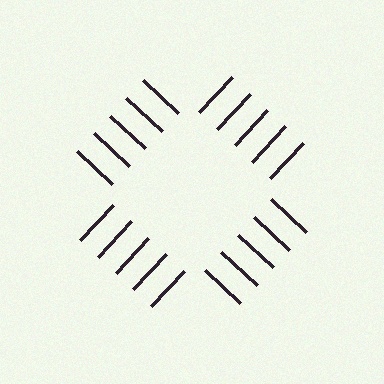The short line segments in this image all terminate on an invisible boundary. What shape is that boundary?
An illusory square — the line segments terminate on its edges but no continuous stroke is drawn.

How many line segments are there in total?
20 — 5 along each of the 4 edges.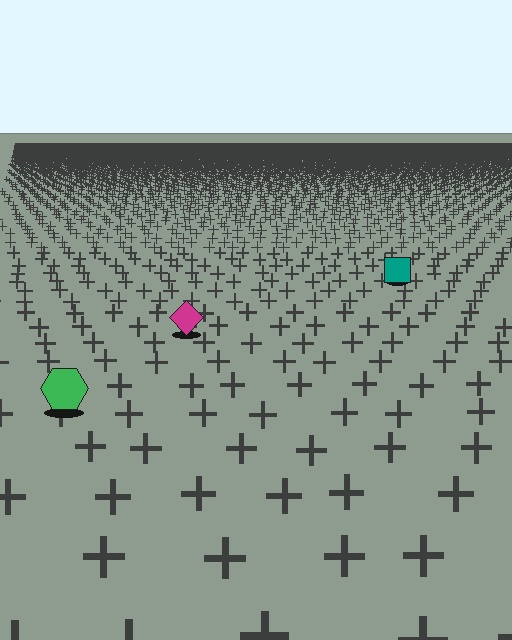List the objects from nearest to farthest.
From nearest to farthest: the green hexagon, the magenta diamond, the teal square.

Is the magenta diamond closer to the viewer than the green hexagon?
No. The green hexagon is closer — you can tell from the texture gradient: the ground texture is coarser near it.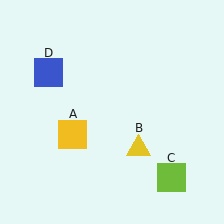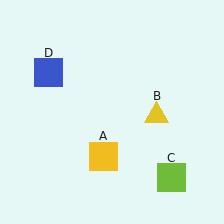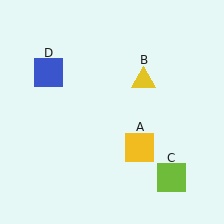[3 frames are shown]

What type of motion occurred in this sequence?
The yellow square (object A), yellow triangle (object B) rotated counterclockwise around the center of the scene.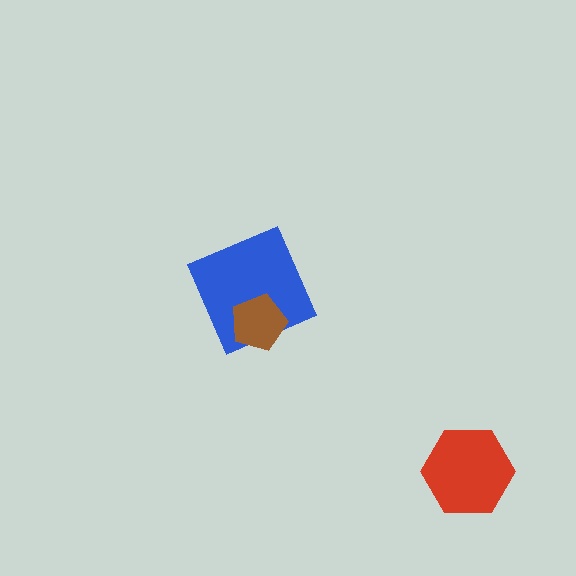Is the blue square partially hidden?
Yes, it is partially covered by another shape.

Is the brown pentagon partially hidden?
No, no other shape covers it.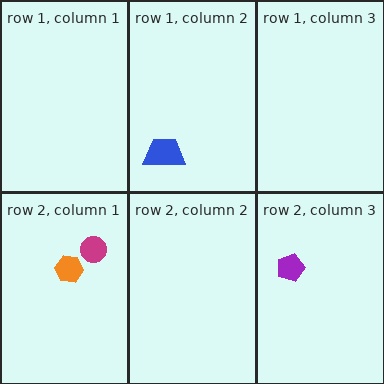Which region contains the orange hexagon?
The row 2, column 1 region.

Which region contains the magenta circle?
The row 2, column 1 region.